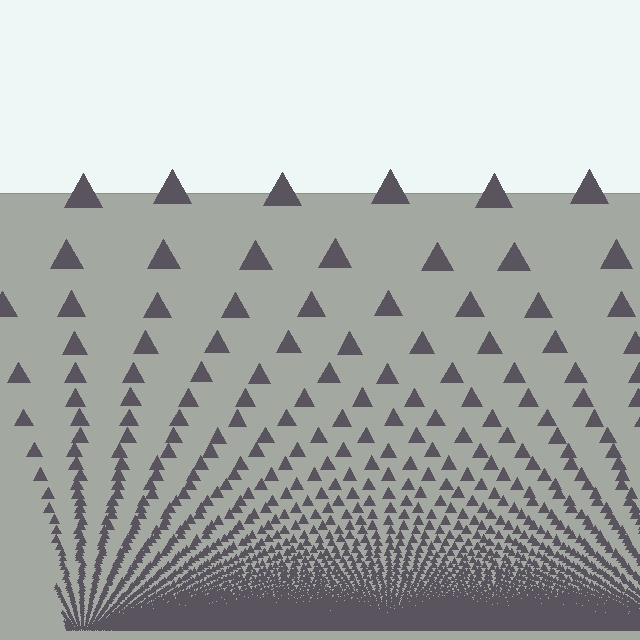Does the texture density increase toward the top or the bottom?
Density increases toward the bottom.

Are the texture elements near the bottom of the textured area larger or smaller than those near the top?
Smaller. The gradient is inverted — elements near the bottom are smaller and denser.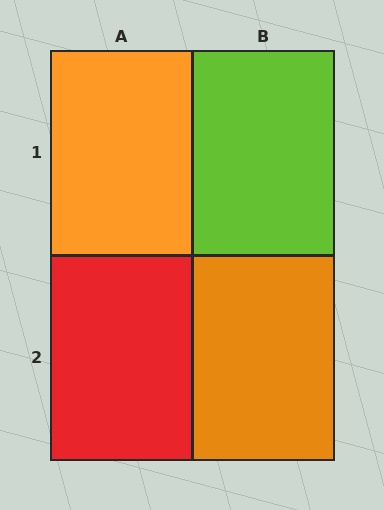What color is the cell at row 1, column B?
Lime.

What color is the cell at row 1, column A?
Orange.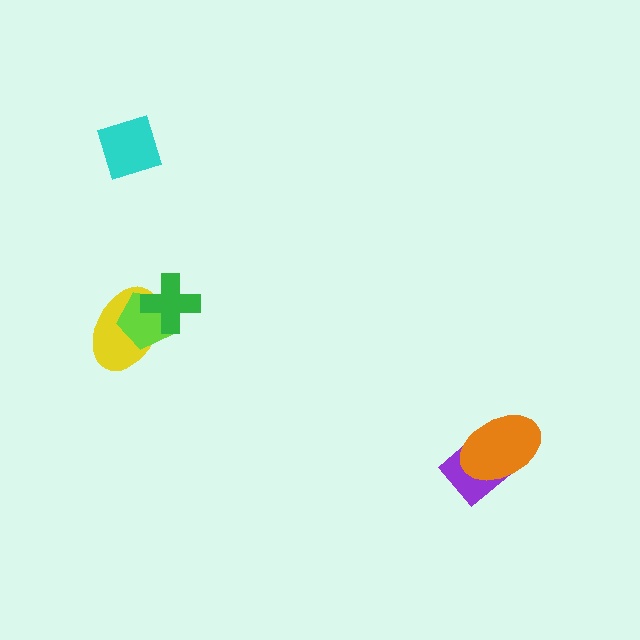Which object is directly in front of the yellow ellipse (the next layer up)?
The lime pentagon is directly in front of the yellow ellipse.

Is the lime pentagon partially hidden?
Yes, it is partially covered by another shape.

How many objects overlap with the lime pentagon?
2 objects overlap with the lime pentagon.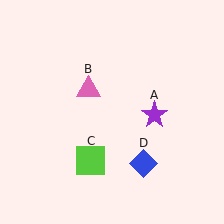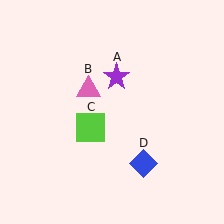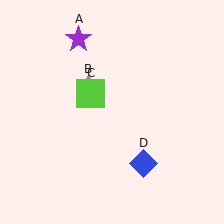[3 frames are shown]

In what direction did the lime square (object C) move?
The lime square (object C) moved up.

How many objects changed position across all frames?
2 objects changed position: purple star (object A), lime square (object C).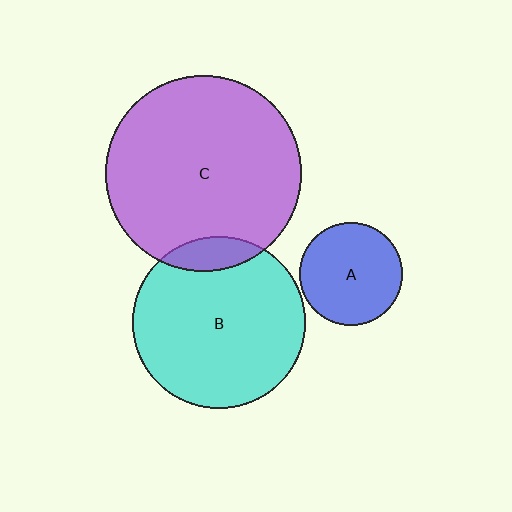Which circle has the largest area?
Circle C (purple).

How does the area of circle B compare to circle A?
Approximately 2.8 times.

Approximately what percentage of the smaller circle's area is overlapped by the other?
Approximately 10%.